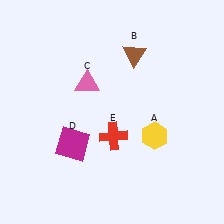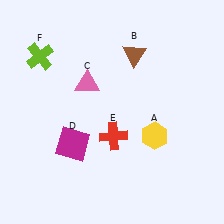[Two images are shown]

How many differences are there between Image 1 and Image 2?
There is 1 difference between the two images.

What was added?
A lime cross (F) was added in Image 2.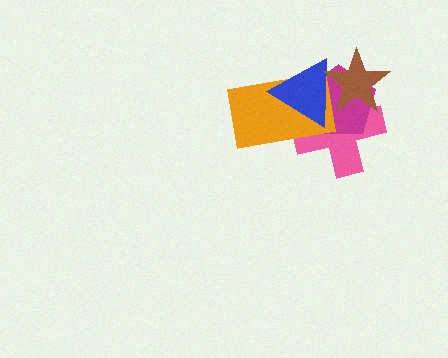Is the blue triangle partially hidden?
Yes, it is partially covered by another shape.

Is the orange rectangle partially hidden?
Yes, it is partially covered by another shape.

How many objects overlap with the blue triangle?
4 objects overlap with the blue triangle.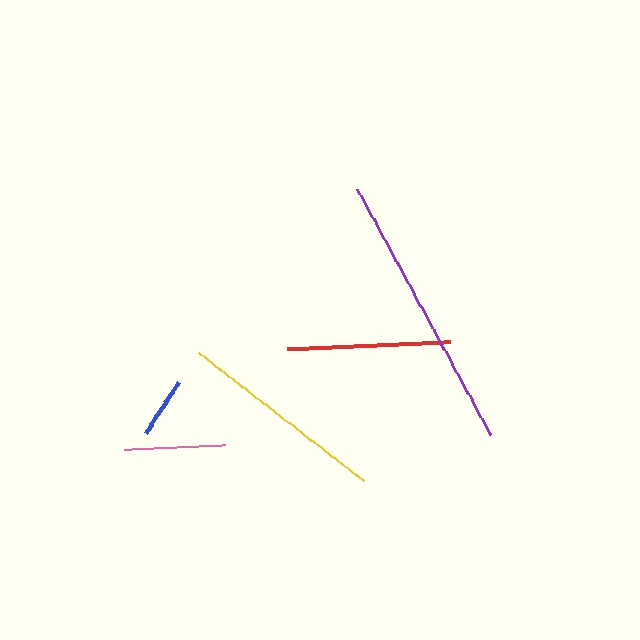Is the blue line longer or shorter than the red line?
The red line is longer than the blue line.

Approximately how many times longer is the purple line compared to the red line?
The purple line is approximately 1.7 times the length of the red line.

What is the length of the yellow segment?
The yellow segment is approximately 209 pixels long.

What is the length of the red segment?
The red segment is approximately 162 pixels long.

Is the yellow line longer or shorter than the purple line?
The purple line is longer than the yellow line.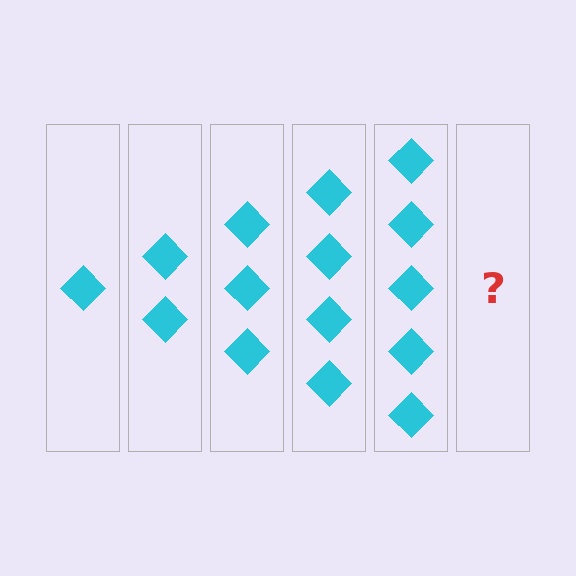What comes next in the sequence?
The next element should be 6 diamonds.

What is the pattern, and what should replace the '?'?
The pattern is that each step adds one more diamond. The '?' should be 6 diamonds.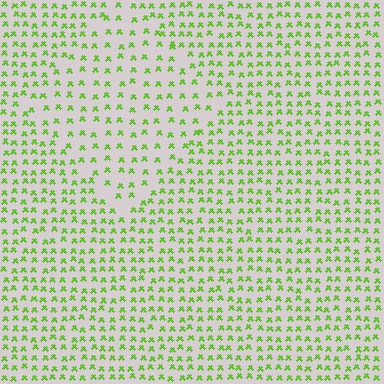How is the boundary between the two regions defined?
The boundary is defined by a change in element density (approximately 1.7x ratio). All elements are the same color, size, and shape.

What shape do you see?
I see a diamond.